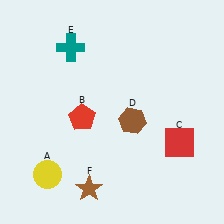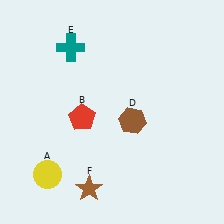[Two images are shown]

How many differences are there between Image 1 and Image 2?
There is 1 difference between the two images.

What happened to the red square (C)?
The red square (C) was removed in Image 2. It was in the bottom-right area of Image 1.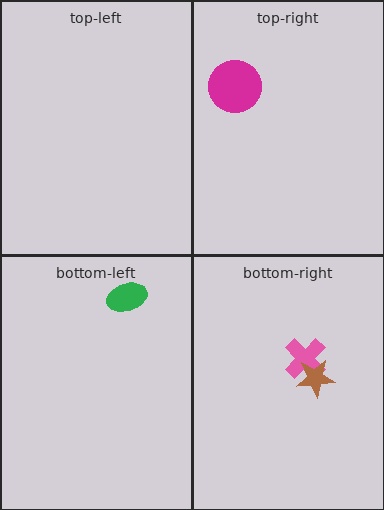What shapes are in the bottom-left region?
The green ellipse.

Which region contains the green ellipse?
The bottom-left region.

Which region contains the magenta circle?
The top-right region.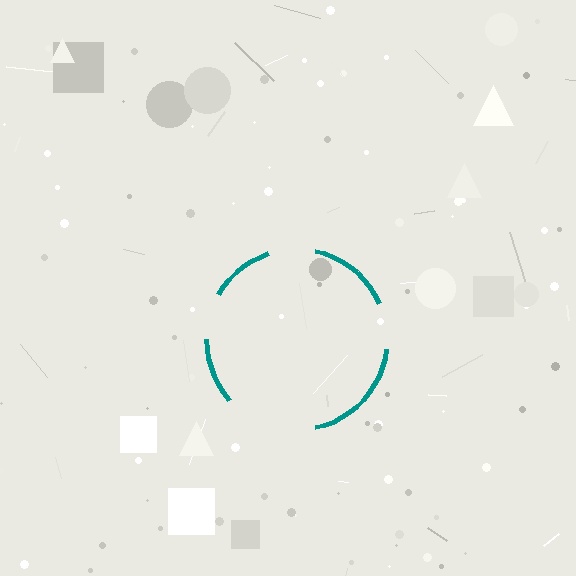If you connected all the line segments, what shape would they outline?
They would outline a circle.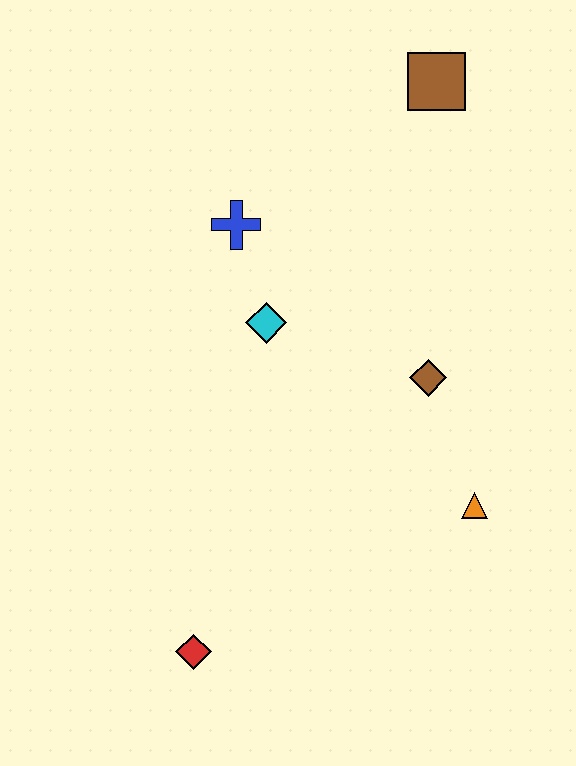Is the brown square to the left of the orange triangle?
Yes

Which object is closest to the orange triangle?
The brown diamond is closest to the orange triangle.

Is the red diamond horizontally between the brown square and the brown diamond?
No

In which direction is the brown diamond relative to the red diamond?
The brown diamond is above the red diamond.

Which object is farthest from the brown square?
The red diamond is farthest from the brown square.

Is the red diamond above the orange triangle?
No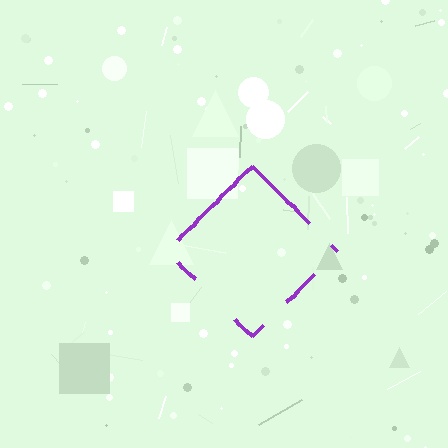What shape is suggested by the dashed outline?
The dashed outline suggests a diamond.